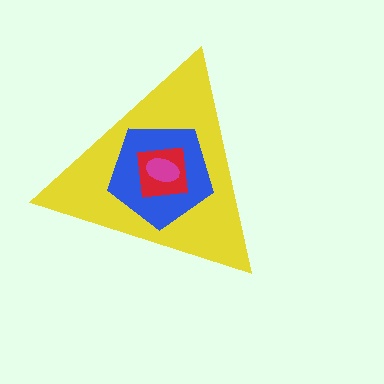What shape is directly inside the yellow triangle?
The blue pentagon.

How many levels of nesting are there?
4.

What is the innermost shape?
The magenta ellipse.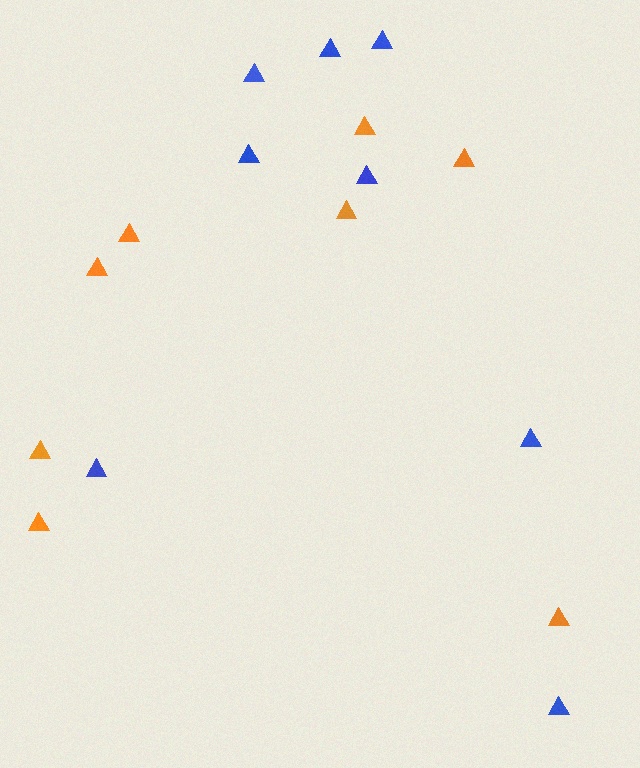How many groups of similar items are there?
There are 2 groups: one group of orange triangles (8) and one group of blue triangles (8).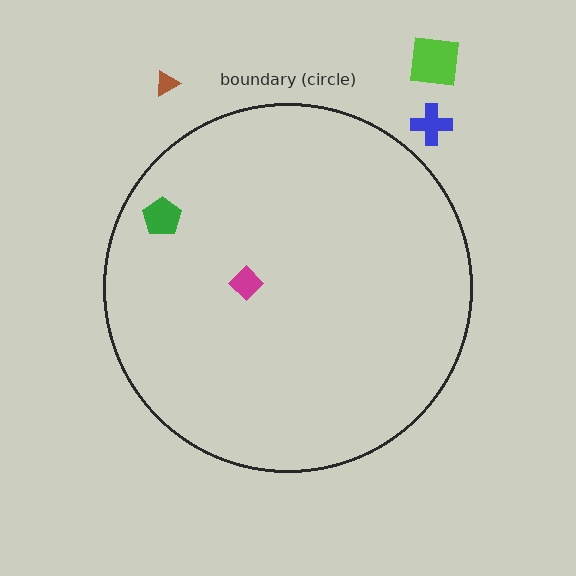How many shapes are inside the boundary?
2 inside, 3 outside.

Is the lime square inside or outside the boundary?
Outside.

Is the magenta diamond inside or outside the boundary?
Inside.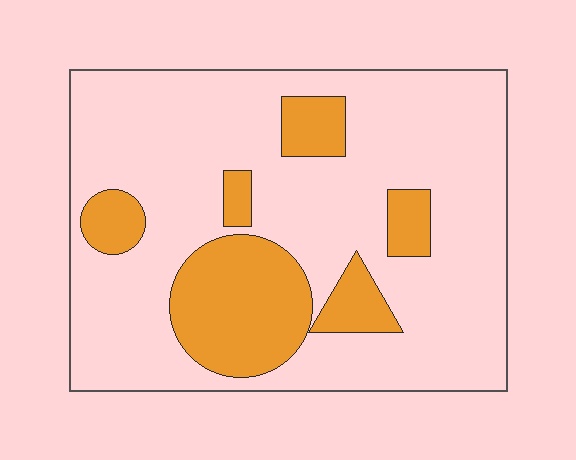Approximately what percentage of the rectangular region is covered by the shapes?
Approximately 25%.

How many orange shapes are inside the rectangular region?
6.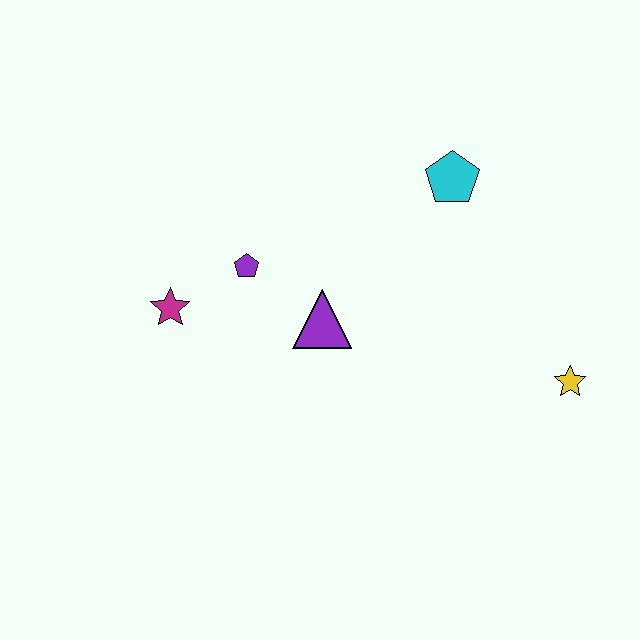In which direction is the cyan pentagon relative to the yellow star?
The cyan pentagon is above the yellow star.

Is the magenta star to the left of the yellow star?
Yes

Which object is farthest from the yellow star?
The magenta star is farthest from the yellow star.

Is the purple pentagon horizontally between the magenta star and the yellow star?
Yes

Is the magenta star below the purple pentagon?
Yes